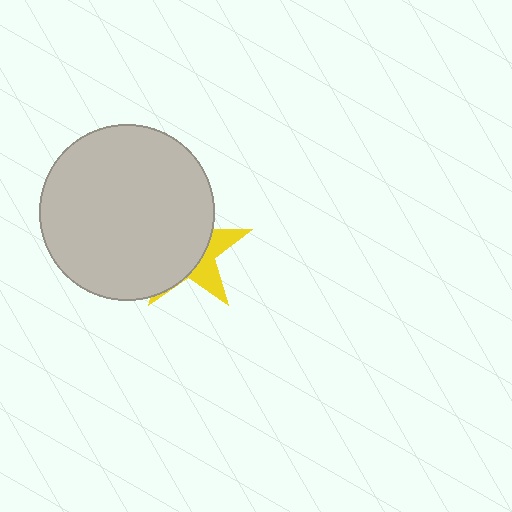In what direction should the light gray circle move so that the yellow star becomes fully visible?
The light gray circle should move left. That is the shortest direction to clear the overlap and leave the yellow star fully visible.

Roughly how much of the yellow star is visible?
A small part of it is visible (roughly 31%).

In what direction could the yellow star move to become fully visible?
The yellow star could move right. That would shift it out from behind the light gray circle entirely.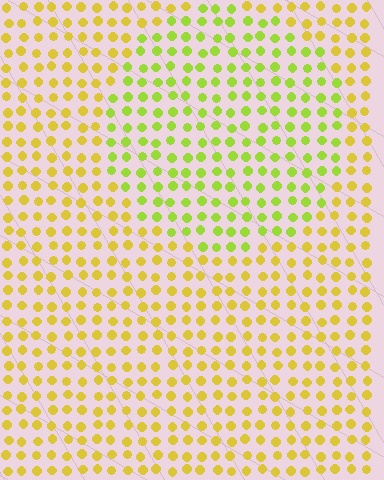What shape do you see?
I see a circle.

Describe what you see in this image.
The image is filled with small yellow elements in a uniform arrangement. A circle-shaped region is visible where the elements are tinted to a slightly different hue, forming a subtle color boundary.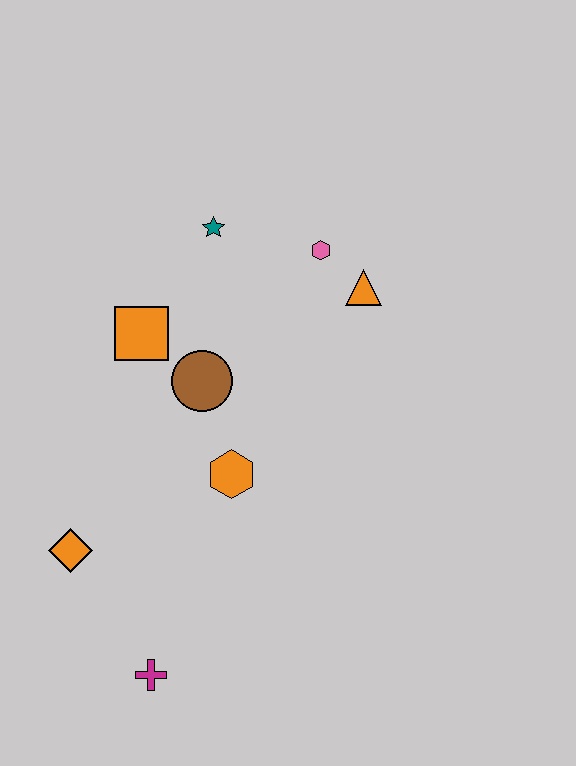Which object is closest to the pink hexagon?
The orange triangle is closest to the pink hexagon.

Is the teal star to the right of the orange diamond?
Yes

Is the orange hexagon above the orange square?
No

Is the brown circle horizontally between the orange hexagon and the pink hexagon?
No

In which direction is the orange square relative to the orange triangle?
The orange square is to the left of the orange triangle.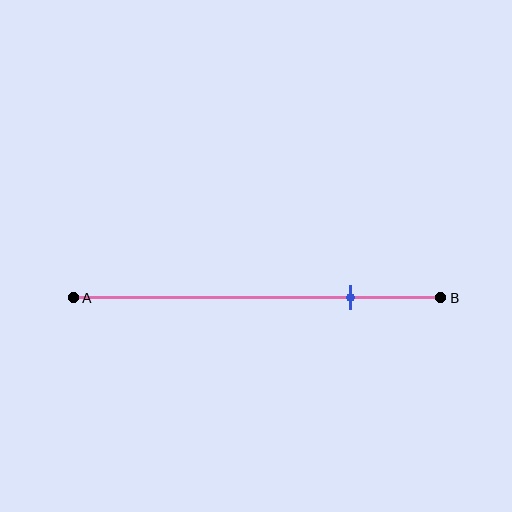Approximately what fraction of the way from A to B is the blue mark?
The blue mark is approximately 75% of the way from A to B.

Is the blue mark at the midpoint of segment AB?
No, the mark is at about 75% from A, not at the 50% midpoint.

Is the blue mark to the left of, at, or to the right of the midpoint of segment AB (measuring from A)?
The blue mark is to the right of the midpoint of segment AB.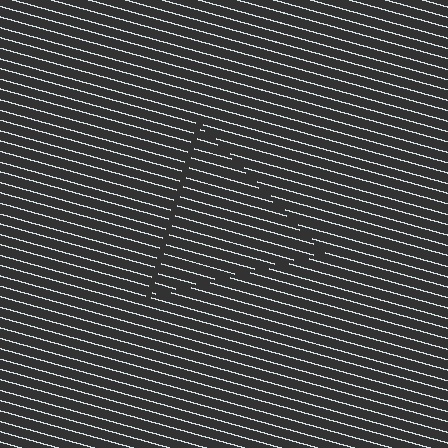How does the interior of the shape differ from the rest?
The interior of the shape contains the same grating, shifted by half a period — the contour is defined by the phase discontinuity where line-ends from the inner and outer gratings abut.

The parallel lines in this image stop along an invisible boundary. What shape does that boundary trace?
An illusory triangle. The interior of the shape contains the same grating, shifted by half a period — the contour is defined by the phase discontinuity where line-ends from the inner and outer gratings abut.